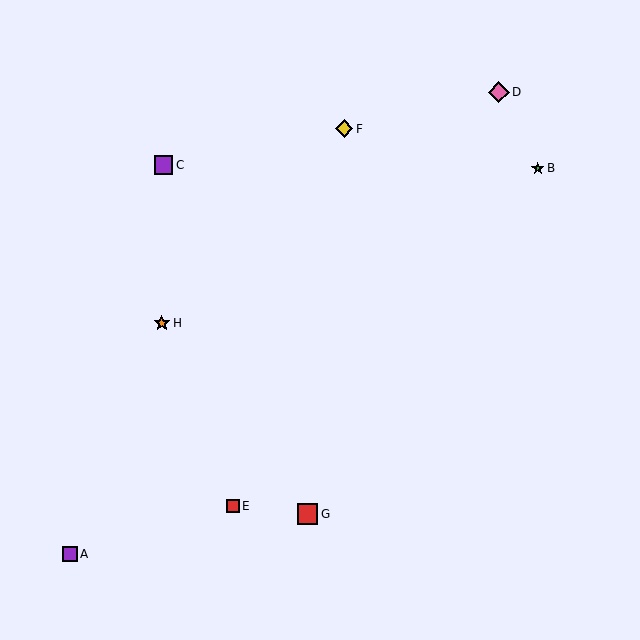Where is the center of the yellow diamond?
The center of the yellow diamond is at (344, 129).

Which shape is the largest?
The pink diamond (labeled D) is the largest.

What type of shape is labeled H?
Shape H is an orange star.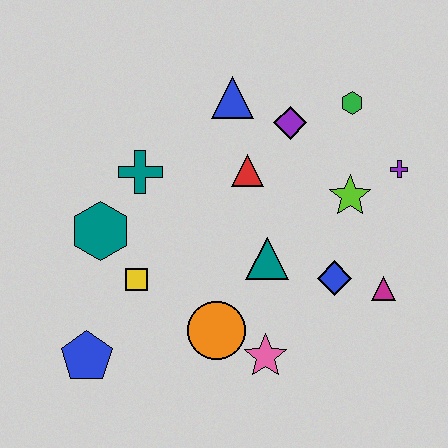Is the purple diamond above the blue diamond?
Yes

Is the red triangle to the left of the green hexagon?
Yes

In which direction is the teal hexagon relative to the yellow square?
The teal hexagon is above the yellow square.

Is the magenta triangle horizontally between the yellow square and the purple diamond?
No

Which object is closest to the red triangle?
The purple diamond is closest to the red triangle.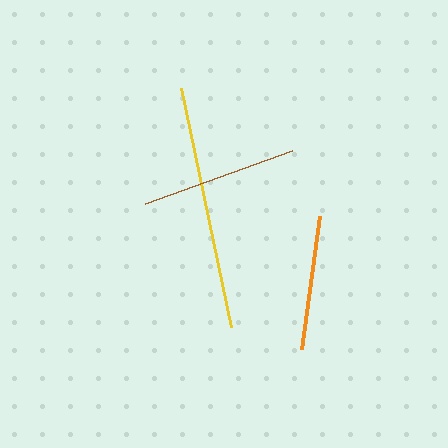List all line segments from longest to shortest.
From longest to shortest: yellow, brown, orange.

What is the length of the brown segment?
The brown segment is approximately 156 pixels long.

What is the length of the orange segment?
The orange segment is approximately 134 pixels long.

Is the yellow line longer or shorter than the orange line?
The yellow line is longer than the orange line.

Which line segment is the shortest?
The orange line is the shortest at approximately 134 pixels.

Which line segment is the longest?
The yellow line is the longest at approximately 244 pixels.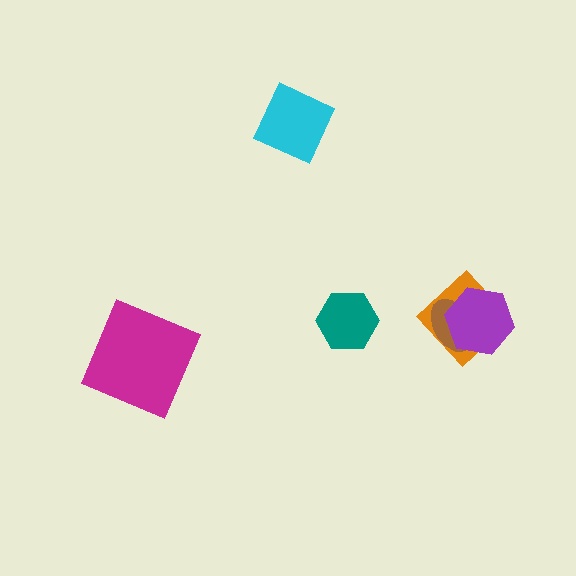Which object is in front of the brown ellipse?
The purple hexagon is in front of the brown ellipse.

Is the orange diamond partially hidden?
Yes, it is partially covered by another shape.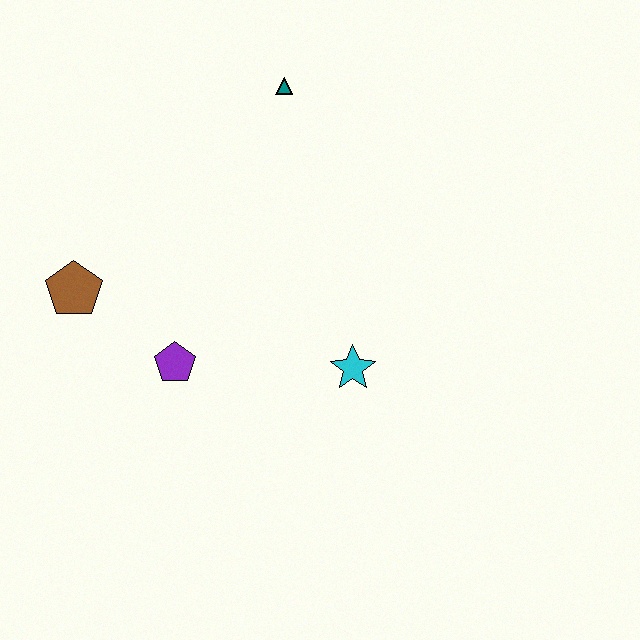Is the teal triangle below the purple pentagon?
No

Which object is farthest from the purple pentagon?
The teal triangle is farthest from the purple pentagon.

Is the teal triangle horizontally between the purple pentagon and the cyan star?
Yes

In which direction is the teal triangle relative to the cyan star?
The teal triangle is above the cyan star.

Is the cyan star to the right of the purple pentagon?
Yes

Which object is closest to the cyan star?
The purple pentagon is closest to the cyan star.